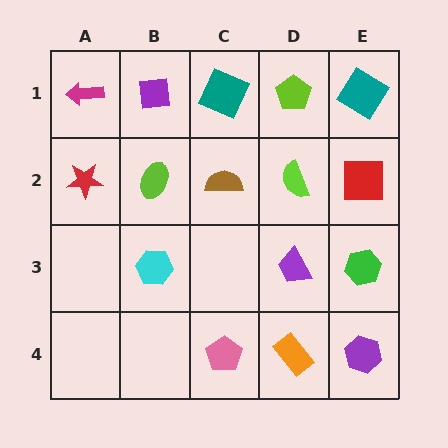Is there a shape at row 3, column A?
No, that cell is empty.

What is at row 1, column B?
A purple square.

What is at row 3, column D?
A purple trapezoid.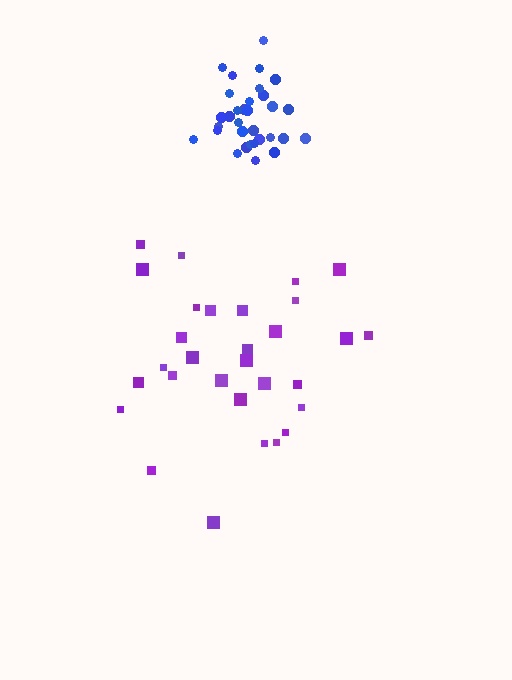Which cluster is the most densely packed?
Blue.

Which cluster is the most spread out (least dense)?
Purple.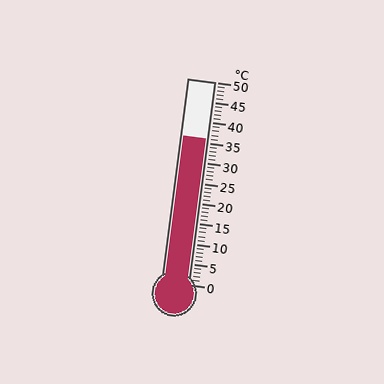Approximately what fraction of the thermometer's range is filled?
The thermometer is filled to approximately 70% of its range.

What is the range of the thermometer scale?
The thermometer scale ranges from 0°C to 50°C.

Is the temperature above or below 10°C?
The temperature is above 10°C.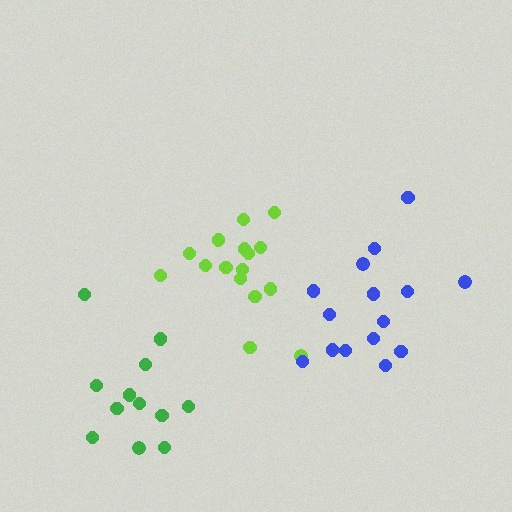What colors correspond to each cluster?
The clusters are colored: lime, blue, green.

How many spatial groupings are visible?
There are 3 spatial groupings.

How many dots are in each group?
Group 1: 16 dots, Group 2: 15 dots, Group 3: 12 dots (43 total).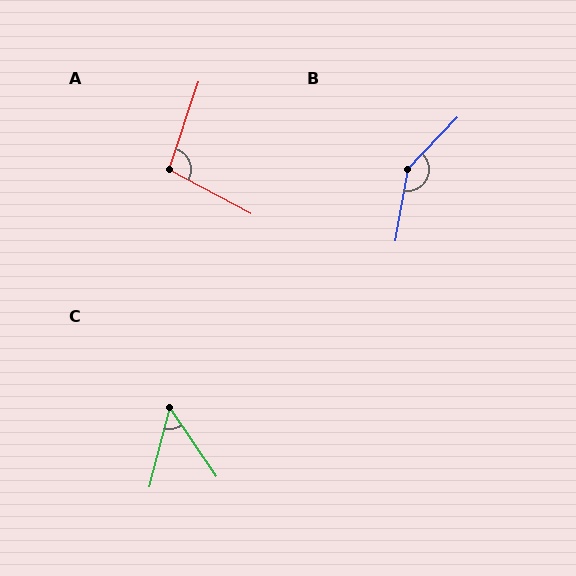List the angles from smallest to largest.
C (49°), A (100°), B (146°).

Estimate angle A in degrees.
Approximately 100 degrees.